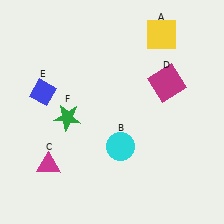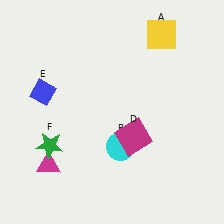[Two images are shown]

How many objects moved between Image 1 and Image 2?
2 objects moved between the two images.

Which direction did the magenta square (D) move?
The magenta square (D) moved down.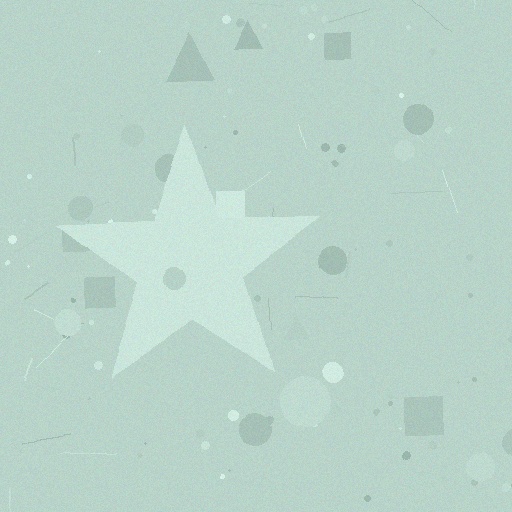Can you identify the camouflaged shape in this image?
The camouflaged shape is a star.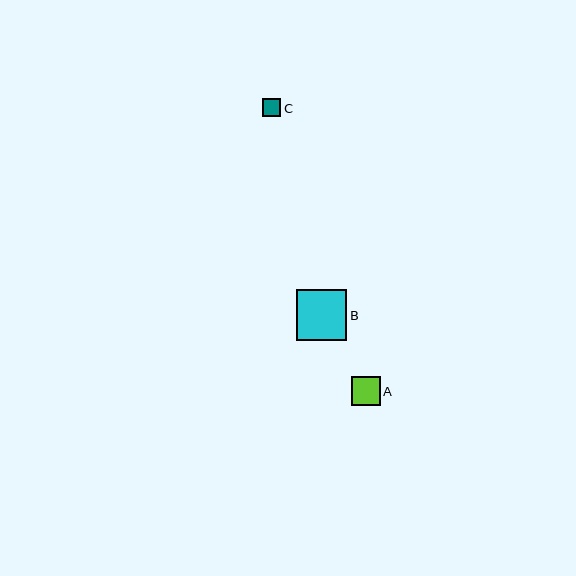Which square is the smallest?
Square C is the smallest with a size of approximately 19 pixels.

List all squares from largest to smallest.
From largest to smallest: B, A, C.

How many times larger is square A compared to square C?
Square A is approximately 1.5 times the size of square C.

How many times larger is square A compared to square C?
Square A is approximately 1.5 times the size of square C.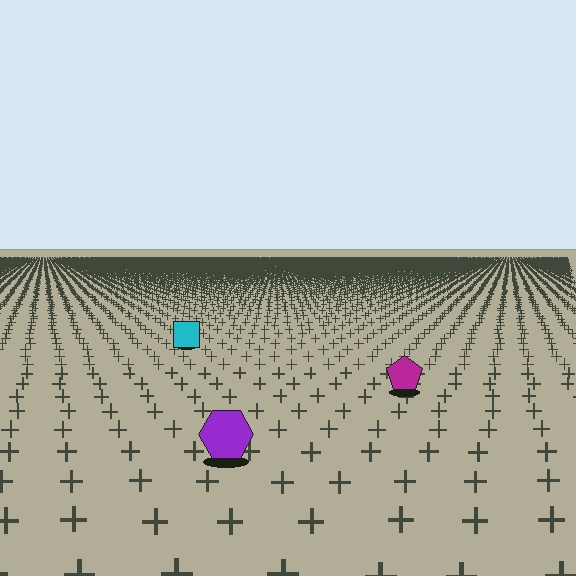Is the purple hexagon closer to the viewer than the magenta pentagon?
Yes. The purple hexagon is closer — you can tell from the texture gradient: the ground texture is coarser near it.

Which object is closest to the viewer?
The purple hexagon is closest. The texture marks near it are larger and more spread out.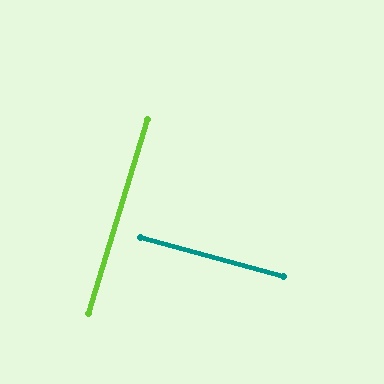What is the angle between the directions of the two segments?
Approximately 88 degrees.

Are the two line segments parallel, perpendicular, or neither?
Perpendicular — they meet at approximately 88°.